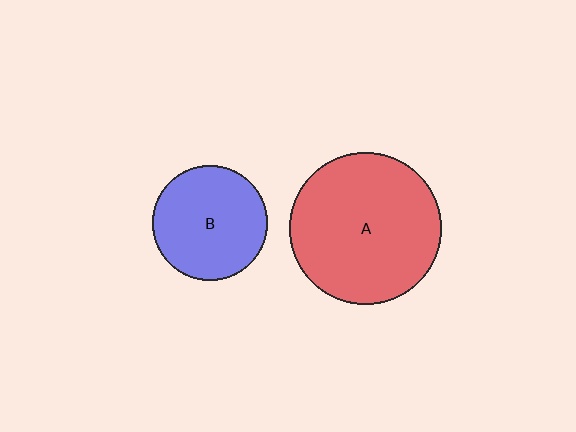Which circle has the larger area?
Circle A (red).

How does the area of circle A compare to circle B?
Approximately 1.7 times.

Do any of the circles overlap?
No, none of the circles overlap.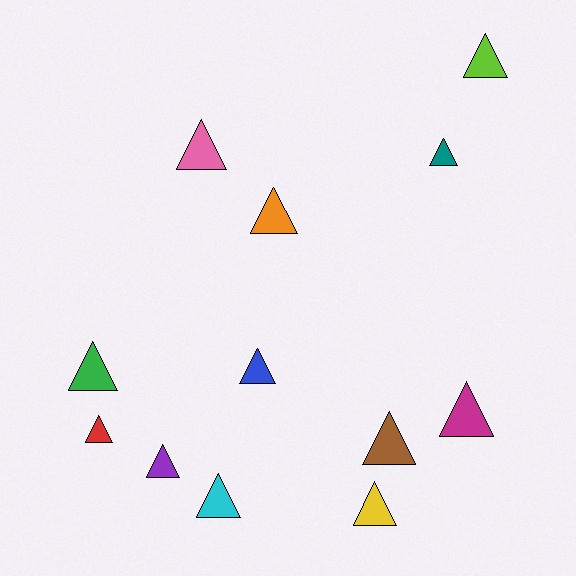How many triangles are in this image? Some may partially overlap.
There are 12 triangles.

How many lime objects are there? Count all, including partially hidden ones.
There is 1 lime object.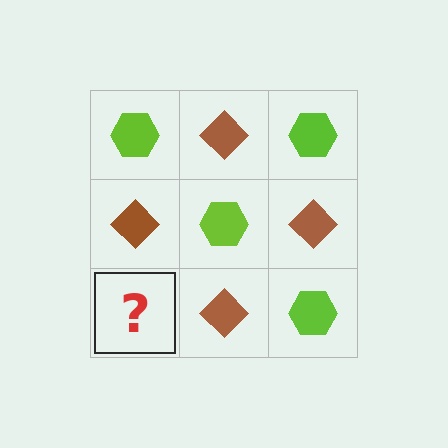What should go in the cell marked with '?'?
The missing cell should contain a lime hexagon.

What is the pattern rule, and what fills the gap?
The rule is that it alternates lime hexagon and brown diamond in a checkerboard pattern. The gap should be filled with a lime hexagon.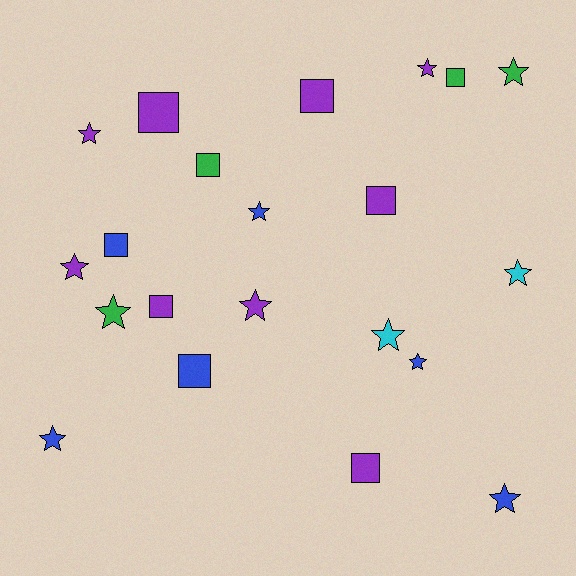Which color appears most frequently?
Purple, with 9 objects.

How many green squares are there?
There are 2 green squares.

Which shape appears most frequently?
Star, with 12 objects.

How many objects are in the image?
There are 21 objects.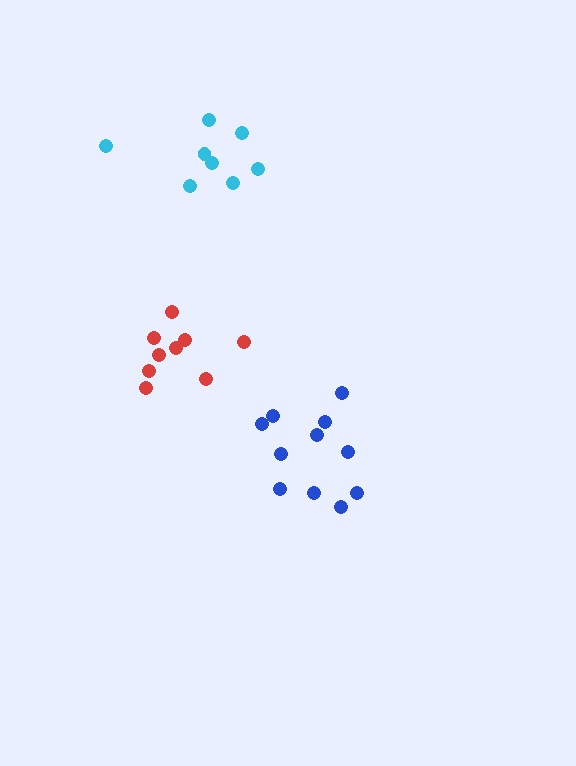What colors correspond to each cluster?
The clusters are colored: blue, cyan, red.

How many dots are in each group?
Group 1: 11 dots, Group 2: 8 dots, Group 3: 9 dots (28 total).